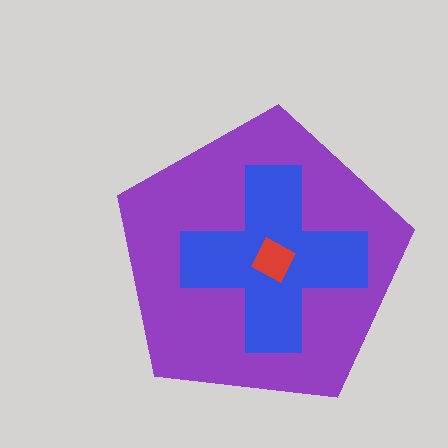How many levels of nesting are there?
3.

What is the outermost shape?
The purple pentagon.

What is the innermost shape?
The red diamond.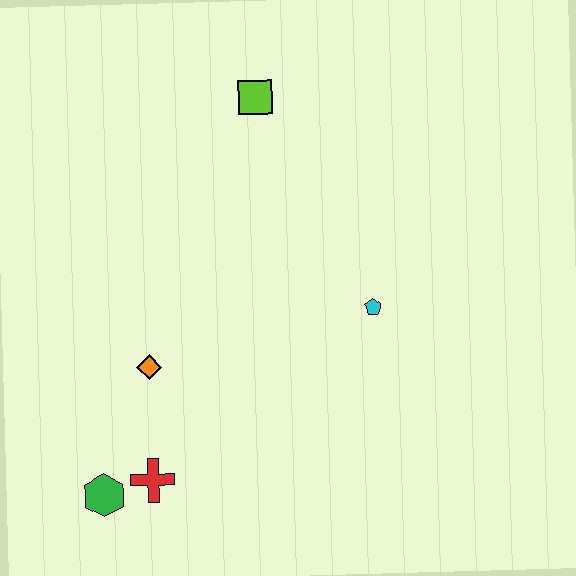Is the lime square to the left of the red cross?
No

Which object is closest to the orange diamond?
The red cross is closest to the orange diamond.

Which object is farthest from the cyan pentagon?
The green hexagon is farthest from the cyan pentagon.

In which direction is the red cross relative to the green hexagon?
The red cross is to the right of the green hexagon.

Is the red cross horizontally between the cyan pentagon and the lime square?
No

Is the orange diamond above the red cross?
Yes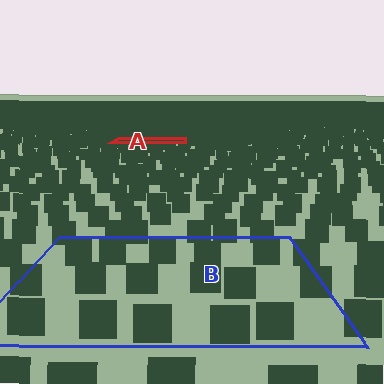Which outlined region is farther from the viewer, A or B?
Region A is farther from the viewer — the texture elements inside it appear smaller and more densely packed.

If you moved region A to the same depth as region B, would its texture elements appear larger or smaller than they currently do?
They would appear larger. At a closer depth, the same texture elements are projected at a bigger on-screen size.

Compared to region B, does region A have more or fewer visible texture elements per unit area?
Region A has more texture elements per unit area — they are packed more densely because it is farther away.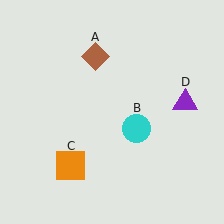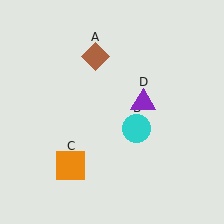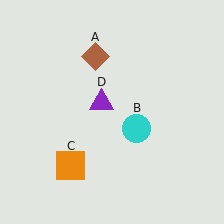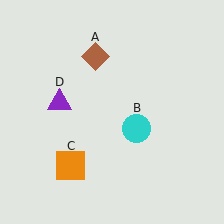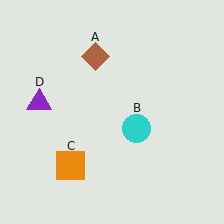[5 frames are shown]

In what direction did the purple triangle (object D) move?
The purple triangle (object D) moved left.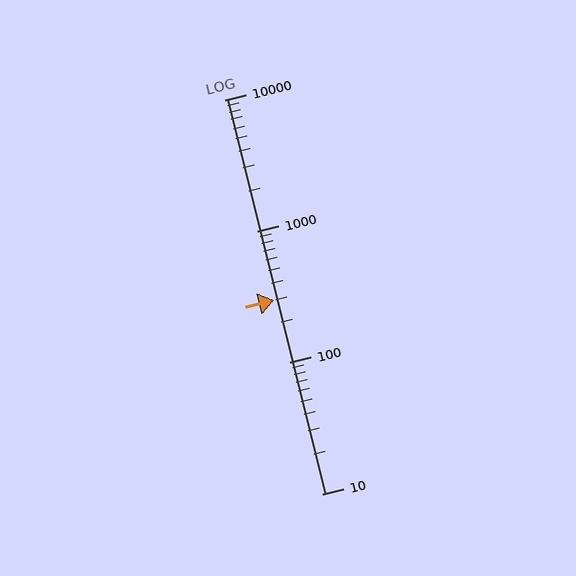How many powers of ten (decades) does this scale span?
The scale spans 3 decades, from 10 to 10000.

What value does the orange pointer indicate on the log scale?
The pointer indicates approximately 300.